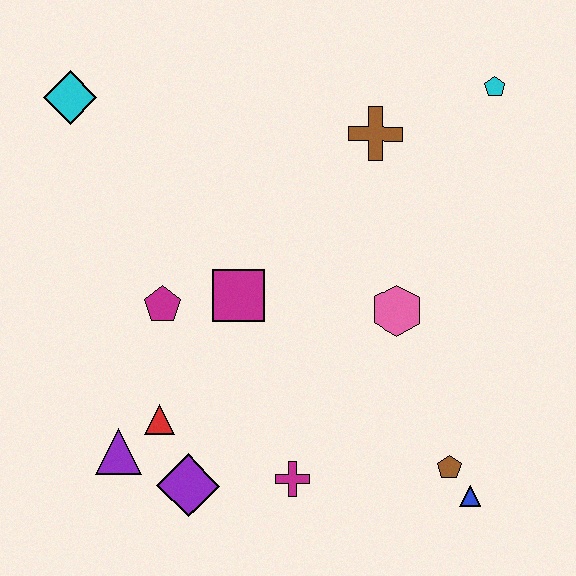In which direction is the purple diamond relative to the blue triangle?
The purple diamond is to the left of the blue triangle.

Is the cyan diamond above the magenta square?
Yes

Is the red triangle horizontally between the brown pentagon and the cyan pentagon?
No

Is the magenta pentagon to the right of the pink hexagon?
No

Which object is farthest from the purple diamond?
The cyan pentagon is farthest from the purple diamond.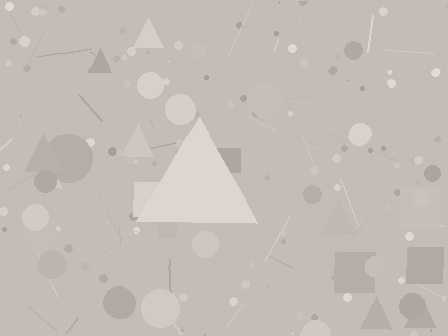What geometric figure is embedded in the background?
A triangle is embedded in the background.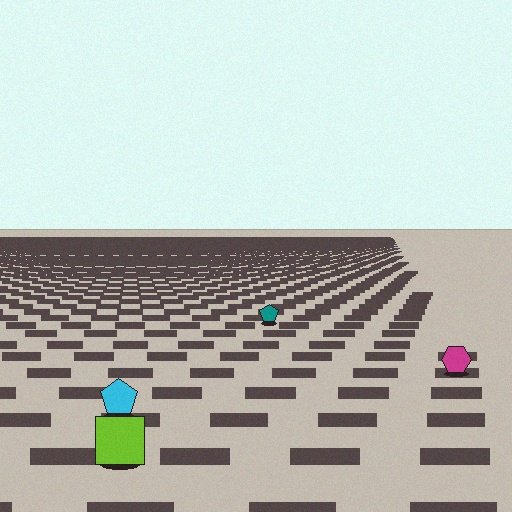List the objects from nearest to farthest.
From nearest to farthest: the lime square, the cyan pentagon, the magenta hexagon, the teal pentagon.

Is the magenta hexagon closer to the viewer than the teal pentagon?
Yes. The magenta hexagon is closer — you can tell from the texture gradient: the ground texture is coarser near it.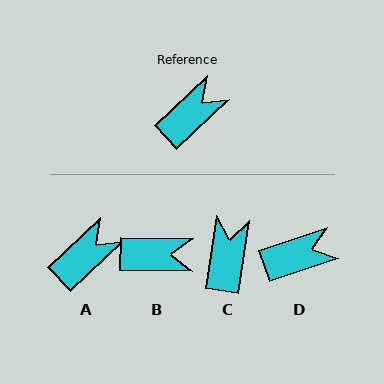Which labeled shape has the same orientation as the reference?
A.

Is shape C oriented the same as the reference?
No, it is off by about 38 degrees.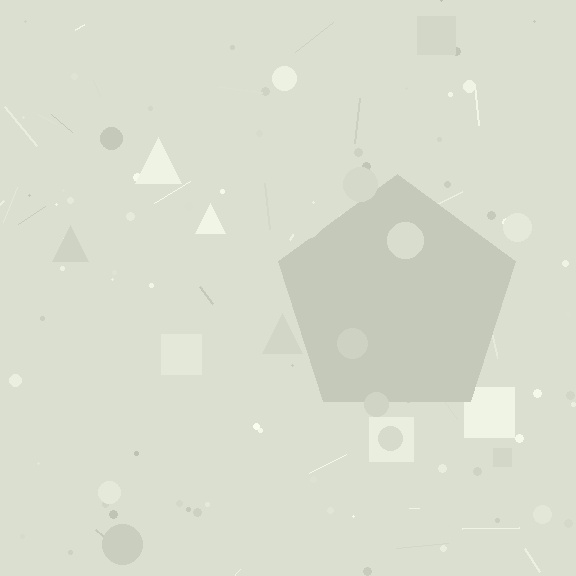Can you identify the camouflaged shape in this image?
The camouflaged shape is a pentagon.